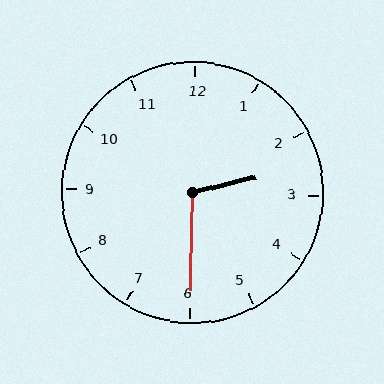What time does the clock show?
2:30.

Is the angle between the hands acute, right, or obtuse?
It is obtuse.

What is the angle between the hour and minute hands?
Approximately 105 degrees.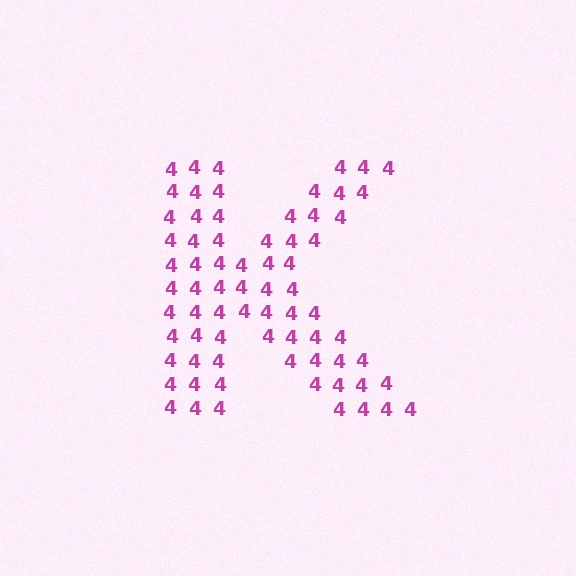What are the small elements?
The small elements are digit 4's.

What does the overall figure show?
The overall figure shows the letter K.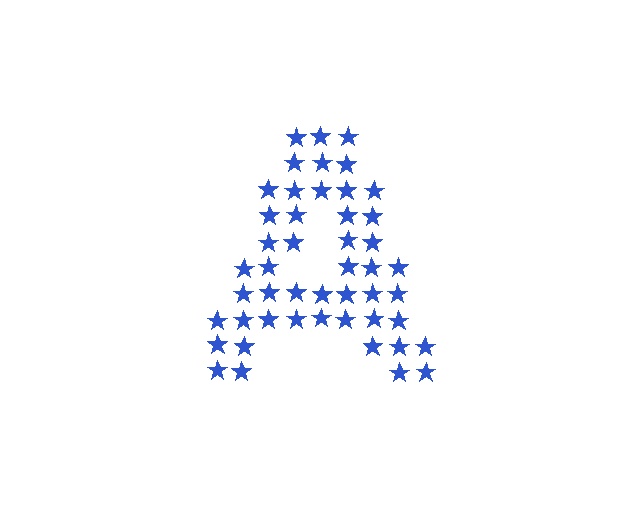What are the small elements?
The small elements are stars.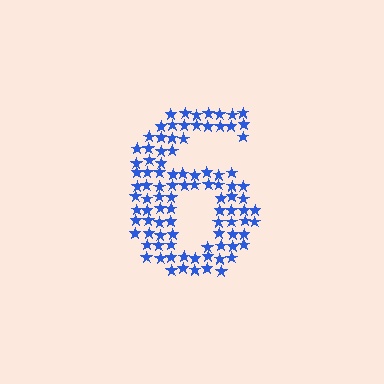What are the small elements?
The small elements are stars.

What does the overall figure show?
The overall figure shows the digit 6.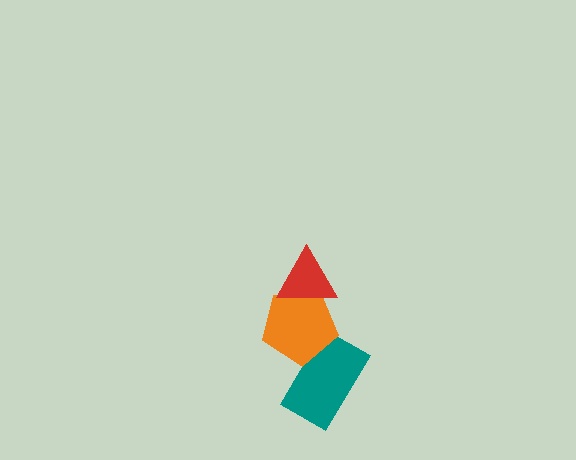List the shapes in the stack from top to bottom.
From top to bottom: the red triangle, the orange pentagon, the teal rectangle.